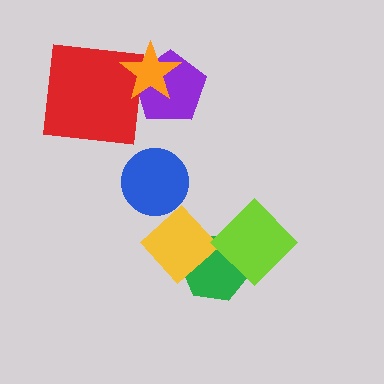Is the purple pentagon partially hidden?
Yes, it is partially covered by another shape.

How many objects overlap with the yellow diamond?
2 objects overlap with the yellow diamond.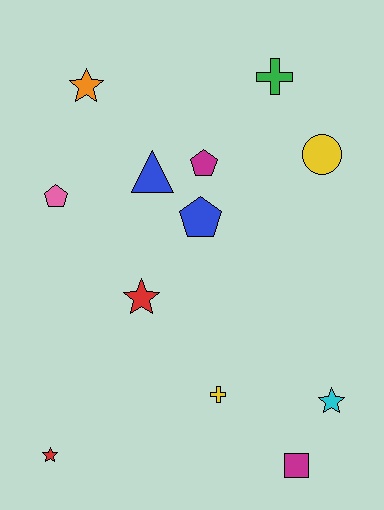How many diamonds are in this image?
There are no diamonds.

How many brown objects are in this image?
There are no brown objects.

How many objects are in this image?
There are 12 objects.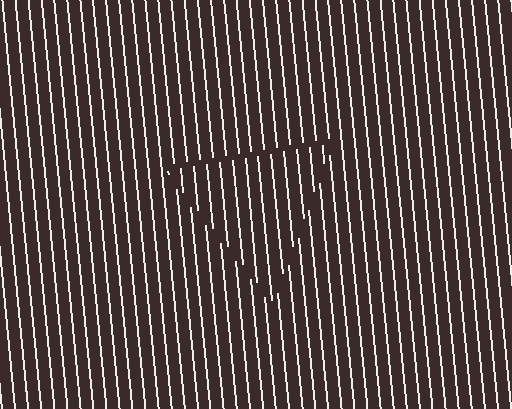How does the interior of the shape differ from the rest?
The interior of the shape contains the same grating, shifted by half a period — the contour is defined by the phase discontinuity where line-ends from the inner and outer gratings abut.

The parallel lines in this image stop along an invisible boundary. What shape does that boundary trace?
An illusory triangle. The interior of the shape contains the same grating, shifted by half a period — the contour is defined by the phase discontinuity where line-ends from the inner and outer gratings abut.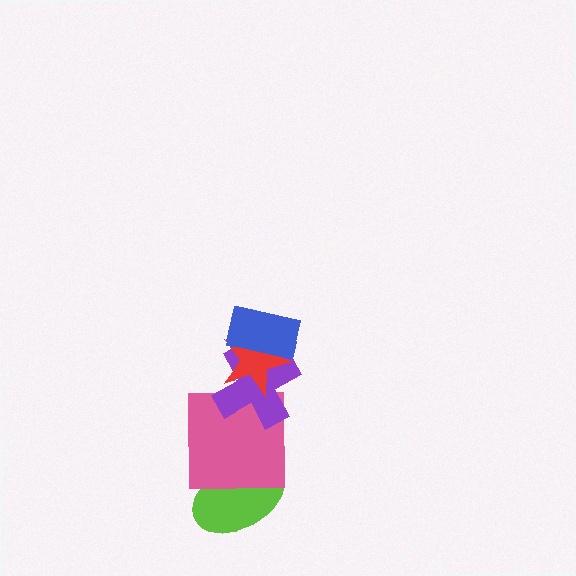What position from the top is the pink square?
The pink square is 4th from the top.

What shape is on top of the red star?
The blue rectangle is on top of the red star.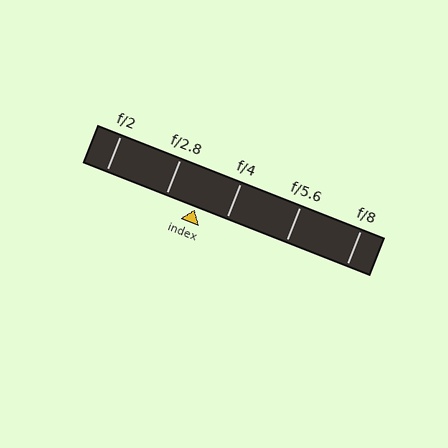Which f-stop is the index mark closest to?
The index mark is closest to f/2.8.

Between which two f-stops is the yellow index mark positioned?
The index mark is between f/2.8 and f/4.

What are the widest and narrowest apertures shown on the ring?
The widest aperture shown is f/2 and the narrowest is f/8.